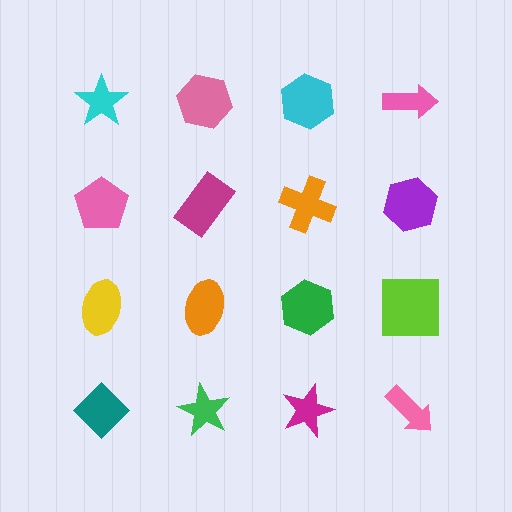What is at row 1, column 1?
A cyan star.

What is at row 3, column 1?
A yellow ellipse.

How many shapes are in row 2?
4 shapes.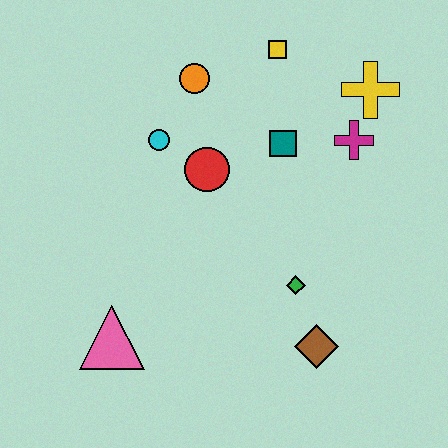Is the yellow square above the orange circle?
Yes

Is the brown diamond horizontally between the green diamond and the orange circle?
No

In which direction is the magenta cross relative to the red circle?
The magenta cross is to the right of the red circle.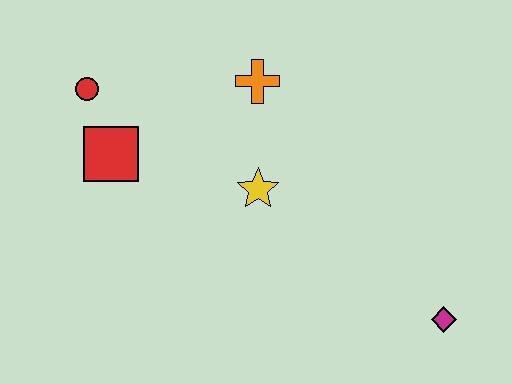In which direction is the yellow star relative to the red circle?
The yellow star is to the right of the red circle.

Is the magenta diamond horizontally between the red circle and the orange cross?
No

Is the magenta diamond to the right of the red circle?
Yes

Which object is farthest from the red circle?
The magenta diamond is farthest from the red circle.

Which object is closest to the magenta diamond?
The yellow star is closest to the magenta diamond.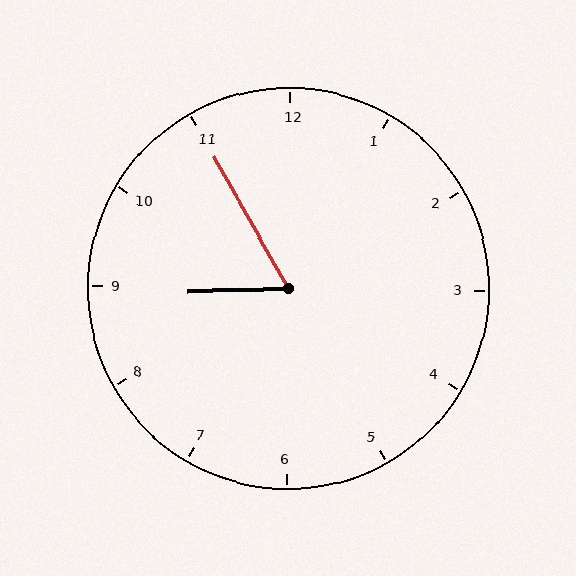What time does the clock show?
8:55.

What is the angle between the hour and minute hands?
Approximately 62 degrees.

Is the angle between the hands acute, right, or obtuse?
It is acute.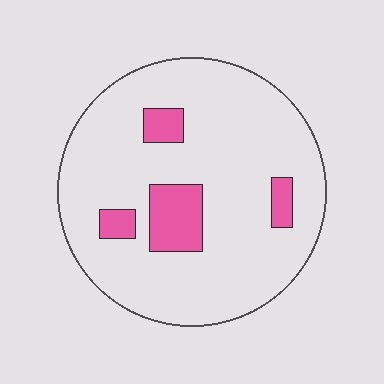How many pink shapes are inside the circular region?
4.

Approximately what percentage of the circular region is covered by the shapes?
Approximately 15%.